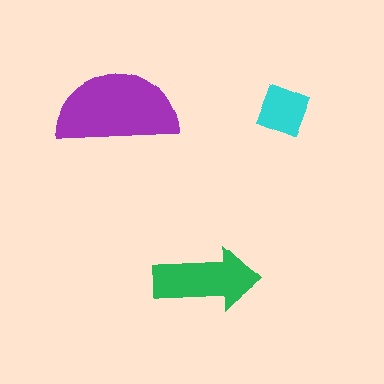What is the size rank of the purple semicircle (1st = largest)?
1st.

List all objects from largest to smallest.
The purple semicircle, the green arrow, the cyan diamond.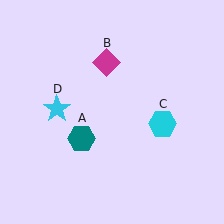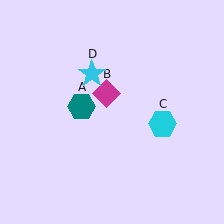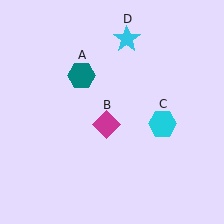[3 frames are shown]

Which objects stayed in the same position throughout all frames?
Cyan hexagon (object C) remained stationary.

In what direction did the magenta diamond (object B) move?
The magenta diamond (object B) moved down.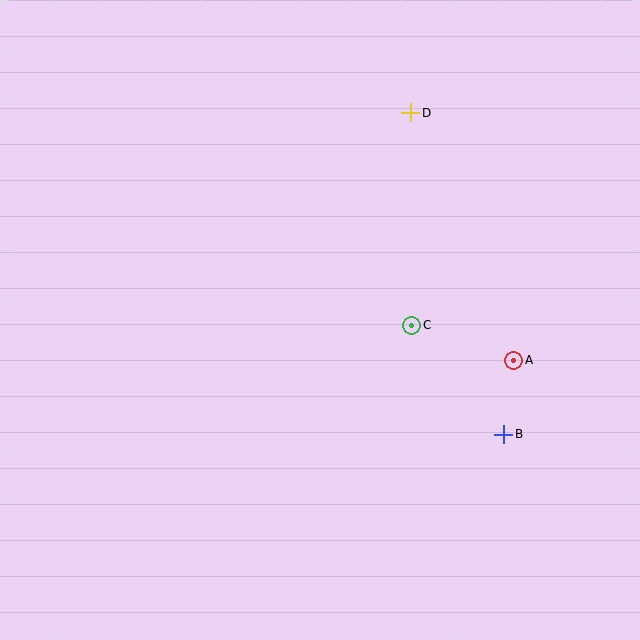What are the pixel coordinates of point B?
Point B is at (504, 434).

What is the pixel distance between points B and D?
The distance between B and D is 335 pixels.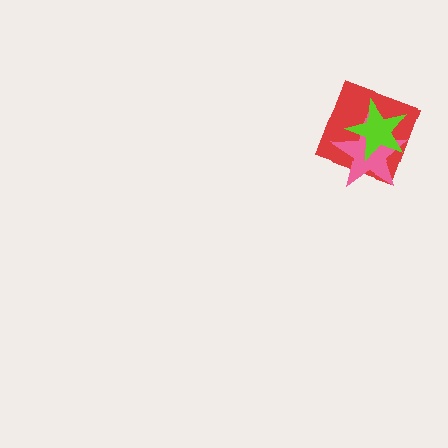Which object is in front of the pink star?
The lime star is in front of the pink star.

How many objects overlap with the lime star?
2 objects overlap with the lime star.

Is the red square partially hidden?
Yes, it is partially covered by another shape.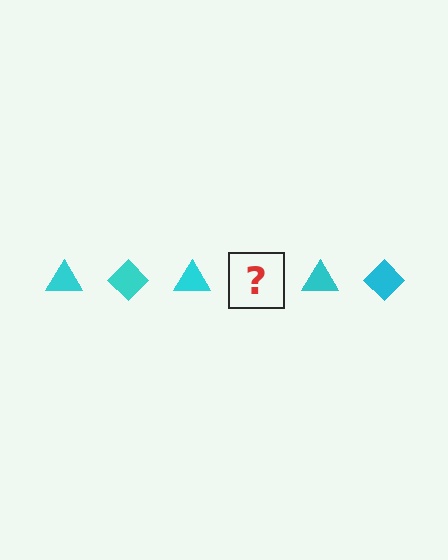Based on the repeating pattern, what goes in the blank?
The blank should be a cyan diamond.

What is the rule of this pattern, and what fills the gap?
The rule is that the pattern cycles through triangle, diamond shapes in cyan. The gap should be filled with a cyan diamond.